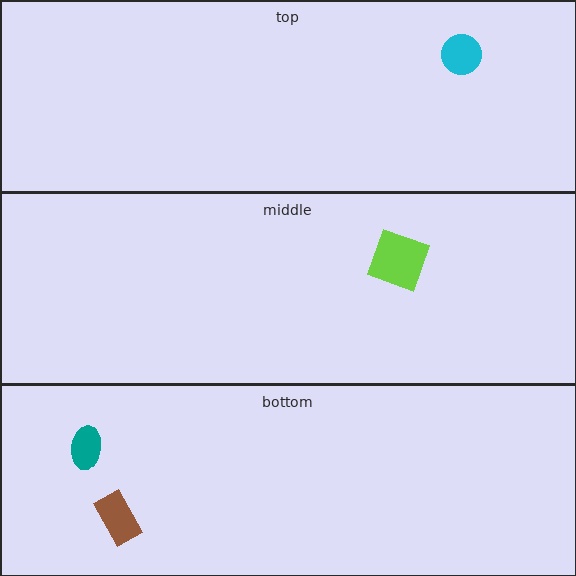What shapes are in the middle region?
The lime square.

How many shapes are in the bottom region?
2.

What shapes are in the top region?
The cyan circle.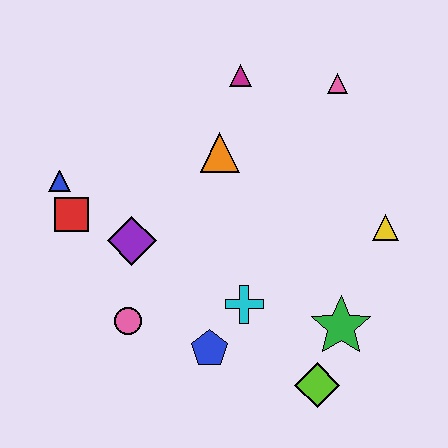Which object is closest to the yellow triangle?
The green star is closest to the yellow triangle.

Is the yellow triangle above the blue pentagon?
Yes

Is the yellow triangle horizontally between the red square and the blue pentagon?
No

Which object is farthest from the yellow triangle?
The blue triangle is farthest from the yellow triangle.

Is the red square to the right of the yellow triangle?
No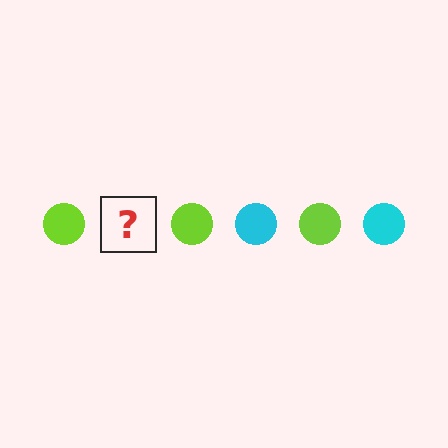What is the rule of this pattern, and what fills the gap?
The rule is that the pattern cycles through lime, cyan circles. The gap should be filled with a cyan circle.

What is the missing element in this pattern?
The missing element is a cyan circle.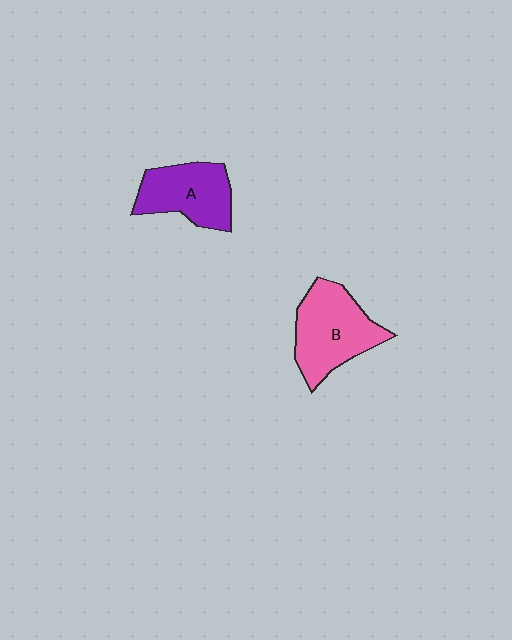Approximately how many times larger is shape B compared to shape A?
Approximately 1.2 times.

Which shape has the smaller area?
Shape A (purple).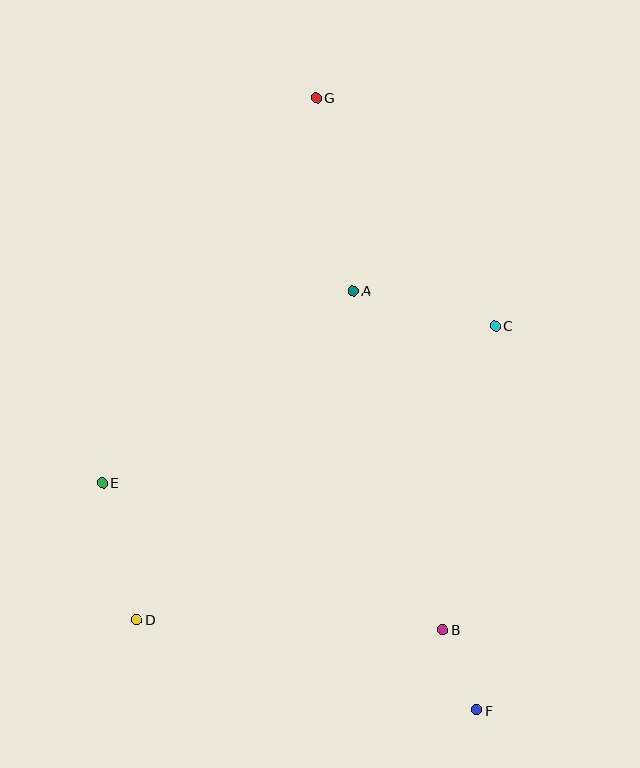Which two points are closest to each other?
Points B and F are closest to each other.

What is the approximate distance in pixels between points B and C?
The distance between B and C is approximately 308 pixels.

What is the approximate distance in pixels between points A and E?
The distance between A and E is approximately 317 pixels.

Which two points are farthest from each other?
Points F and G are farthest from each other.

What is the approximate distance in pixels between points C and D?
The distance between C and D is approximately 464 pixels.